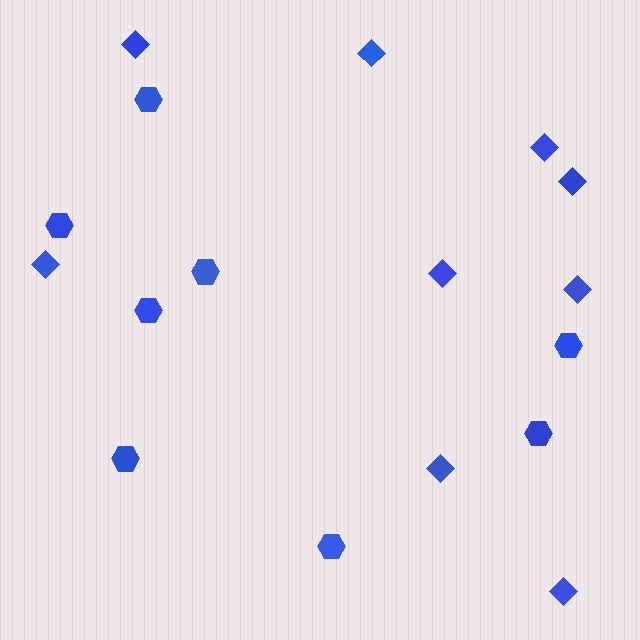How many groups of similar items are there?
There are 2 groups: one group of hexagons (8) and one group of diamonds (9).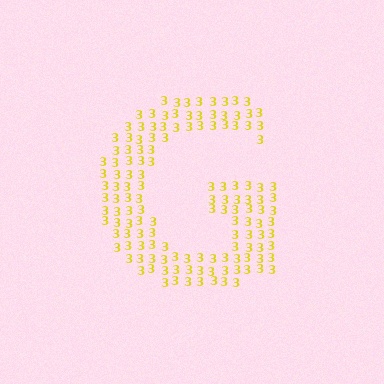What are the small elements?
The small elements are digit 3's.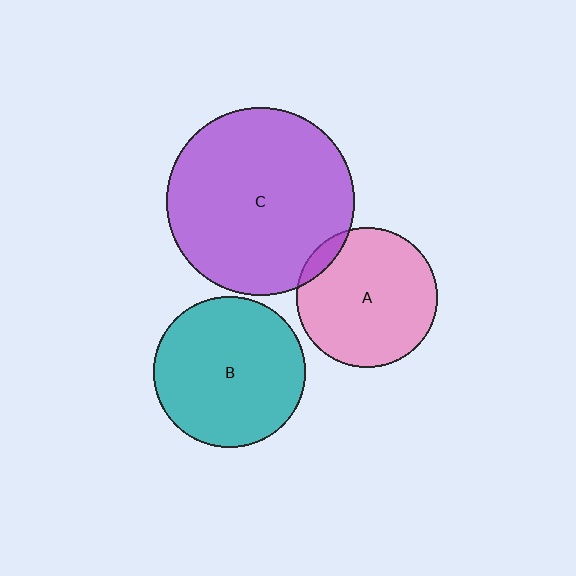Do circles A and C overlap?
Yes.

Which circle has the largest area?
Circle C (purple).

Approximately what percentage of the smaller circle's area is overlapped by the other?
Approximately 5%.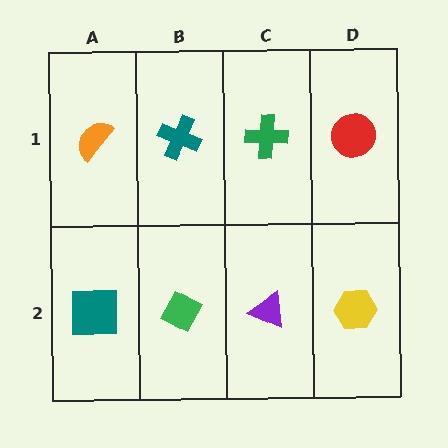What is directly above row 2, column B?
A teal cross.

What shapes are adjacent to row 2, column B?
A teal cross (row 1, column B), a teal square (row 2, column A), a purple triangle (row 2, column C).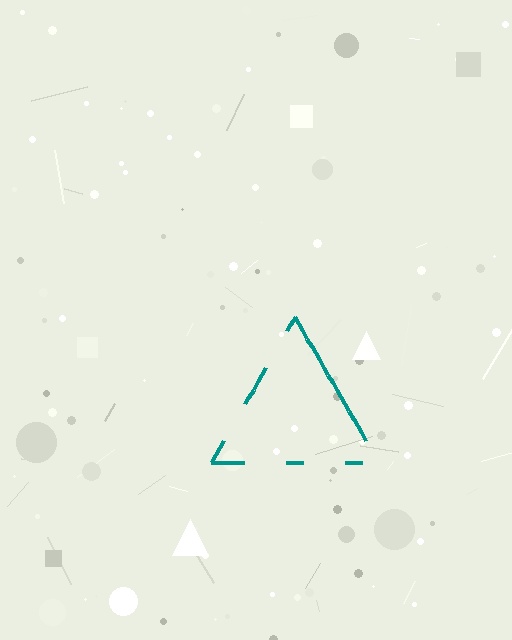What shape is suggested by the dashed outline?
The dashed outline suggests a triangle.